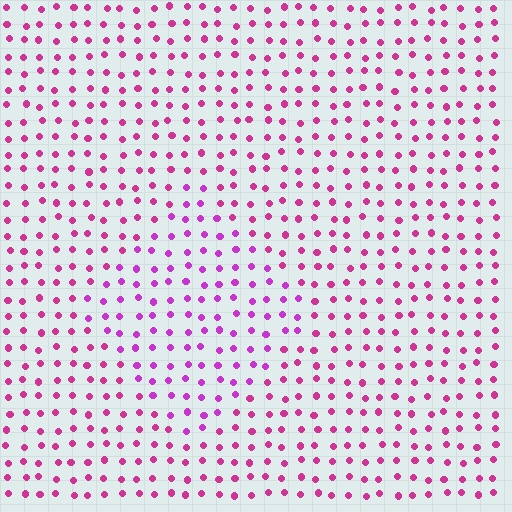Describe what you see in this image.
The image is filled with small magenta elements in a uniform arrangement. A diamond-shaped region is visible where the elements are tinted to a slightly different hue, forming a subtle color boundary.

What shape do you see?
I see a diamond.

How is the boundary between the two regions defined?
The boundary is defined purely by a slight shift in hue (about 25 degrees). Spacing, size, and orientation are identical on both sides.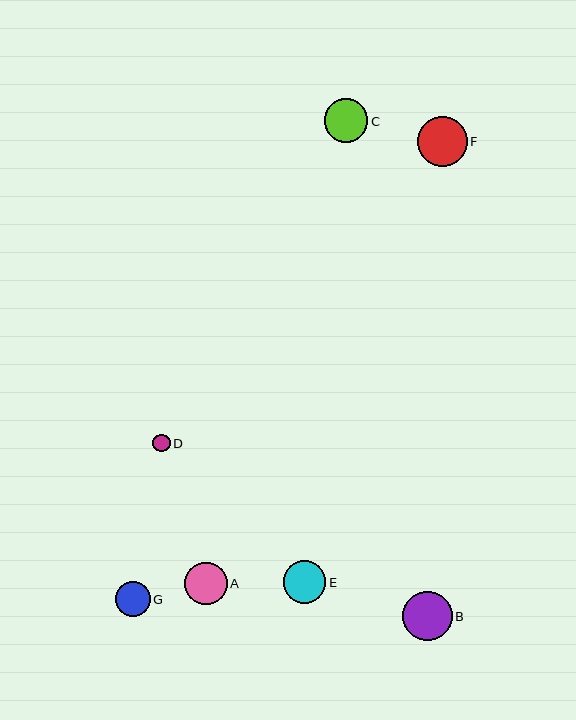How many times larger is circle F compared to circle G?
Circle F is approximately 1.4 times the size of circle G.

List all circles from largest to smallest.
From largest to smallest: F, B, C, A, E, G, D.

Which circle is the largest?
Circle F is the largest with a size of approximately 50 pixels.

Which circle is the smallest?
Circle D is the smallest with a size of approximately 18 pixels.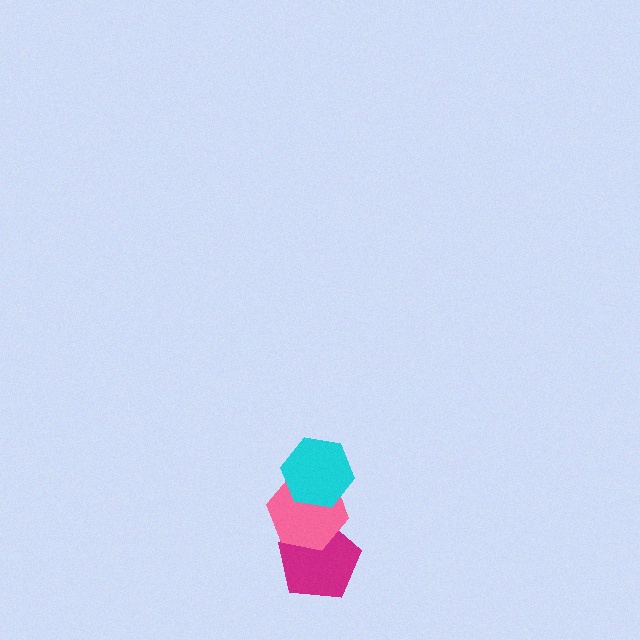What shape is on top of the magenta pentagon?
The pink hexagon is on top of the magenta pentagon.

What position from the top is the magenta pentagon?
The magenta pentagon is 3rd from the top.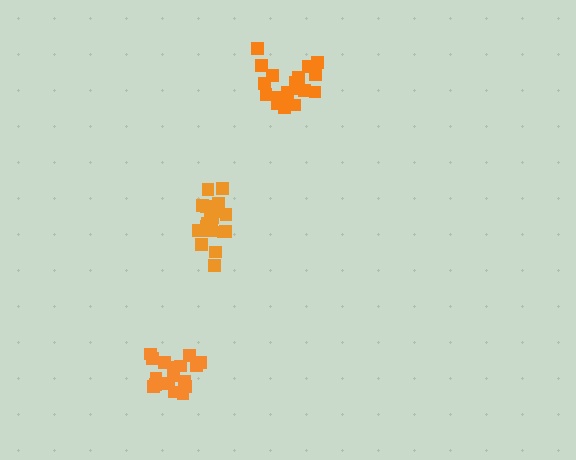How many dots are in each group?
Group 1: 20 dots, Group 2: 17 dots, Group 3: 19 dots (56 total).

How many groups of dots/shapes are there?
There are 3 groups.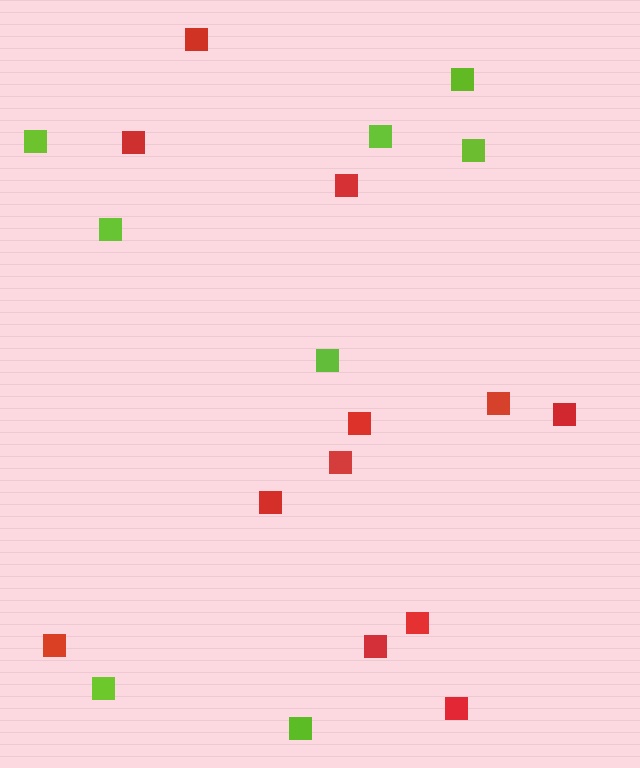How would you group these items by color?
There are 2 groups: one group of red squares (12) and one group of lime squares (8).